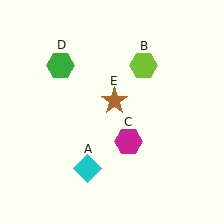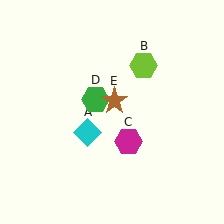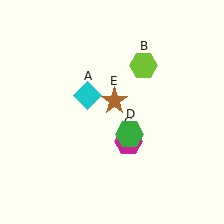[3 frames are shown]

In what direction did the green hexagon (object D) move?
The green hexagon (object D) moved down and to the right.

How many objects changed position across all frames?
2 objects changed position: cyan diamond (object A), green hexagon (object D).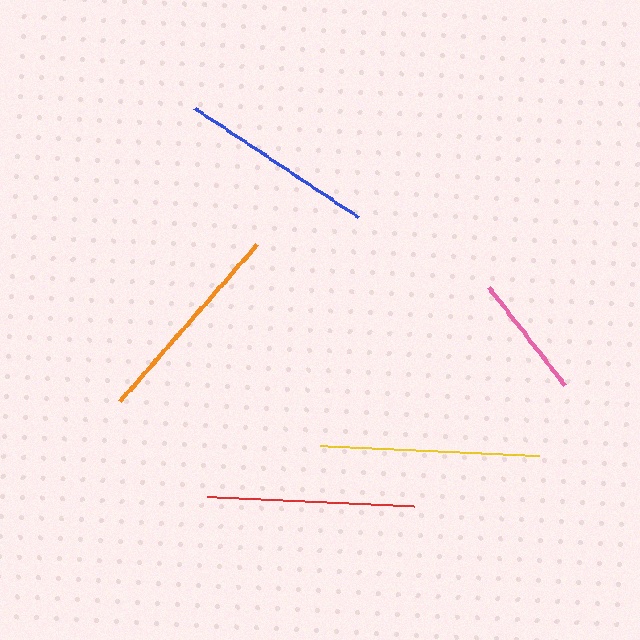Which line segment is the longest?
The yellow line is the longest at approximately 219 pixels.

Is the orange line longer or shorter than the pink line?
The orange line is longer than the pink line.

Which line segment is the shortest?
The pink line is the shortest at approximately 124 pixels.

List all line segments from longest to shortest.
From longest to shortest: yellow, orange, red, blue, pink.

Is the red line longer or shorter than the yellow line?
The yellow line is longer than the red line.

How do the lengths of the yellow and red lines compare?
The yellow and red lines are approximately the same length.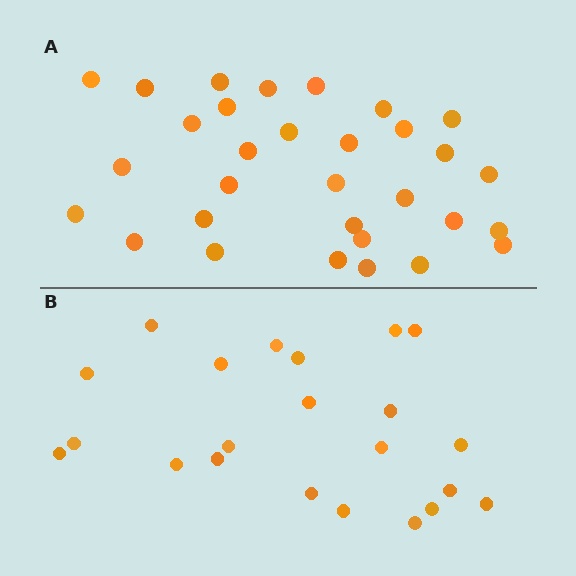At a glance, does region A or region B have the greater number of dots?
Region A (the top region) has more dots.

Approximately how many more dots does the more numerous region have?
Region A has roughly 8 or so more dots than region B.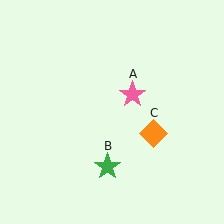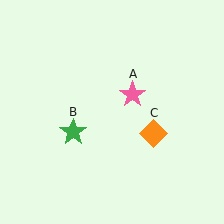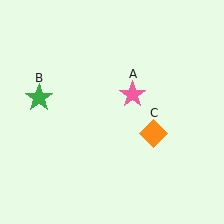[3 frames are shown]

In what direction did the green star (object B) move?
The green star (object B) moved up and to the left.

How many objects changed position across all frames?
1 object changed position: green star (object B).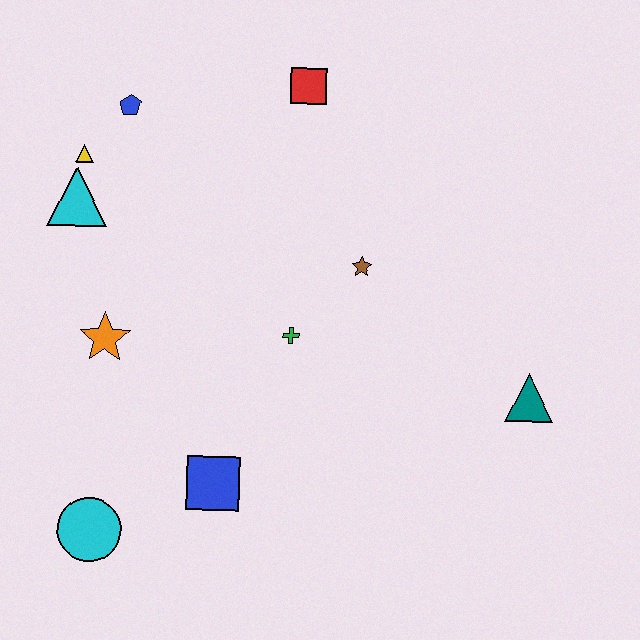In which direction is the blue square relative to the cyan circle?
The blue square is to the right of the cyan circle.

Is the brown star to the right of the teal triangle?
No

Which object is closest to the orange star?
The cyan triangle is closest to the orange star.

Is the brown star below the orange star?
No